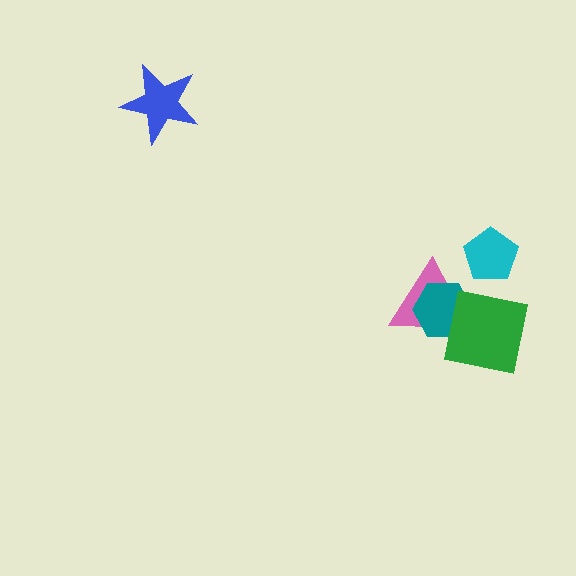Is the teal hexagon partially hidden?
Yes, it is partially covered by another shape.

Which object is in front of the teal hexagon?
The green square is in front of the teal hexagon.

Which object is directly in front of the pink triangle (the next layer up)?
The teal hexagon is directly in front of the pink triangle.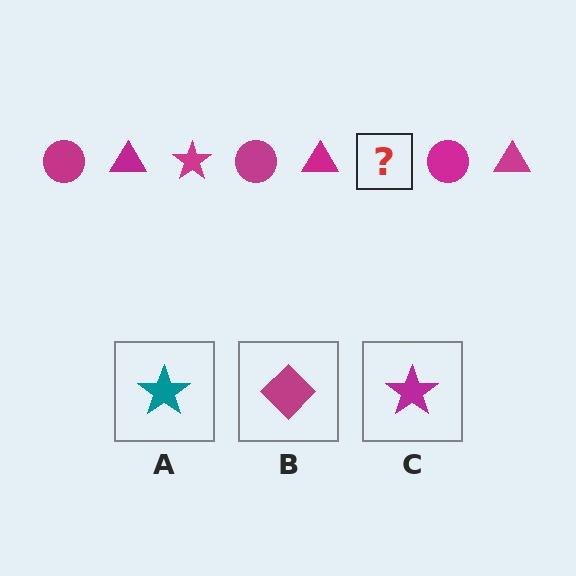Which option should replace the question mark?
Option C.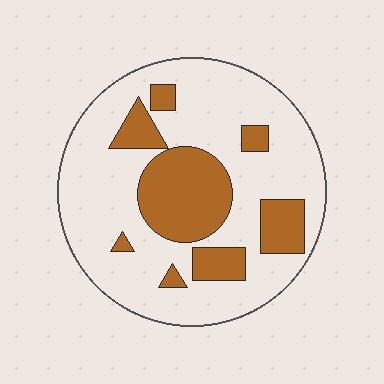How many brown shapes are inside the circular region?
8.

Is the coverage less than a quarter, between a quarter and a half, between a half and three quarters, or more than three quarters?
Between a quarter and a half.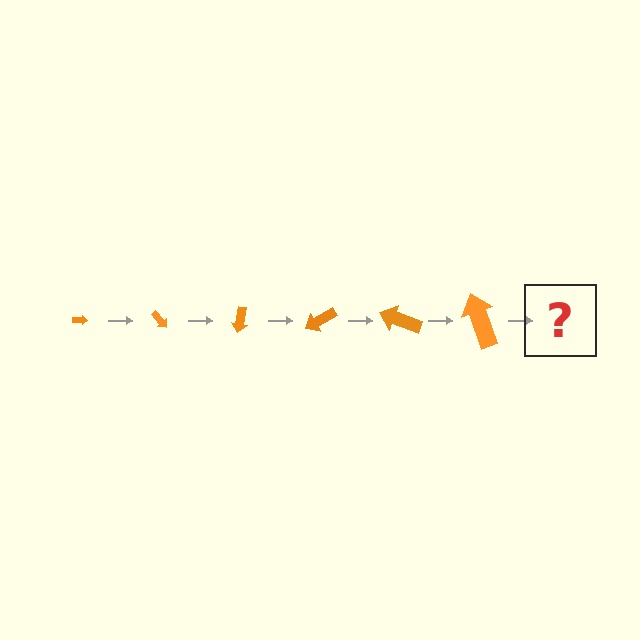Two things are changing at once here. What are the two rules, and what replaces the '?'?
The two rules are that the arrow grows larger each step and it rotates 50 degrees each step. The '?' should be an arrow, larger than the previous one and rotated 300 degrees from the start.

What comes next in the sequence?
The next element should be an arrow, larger than the previous one and rotated 300 degrees from the start.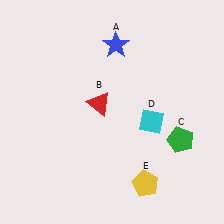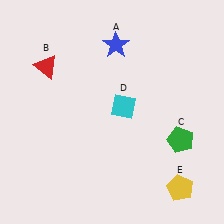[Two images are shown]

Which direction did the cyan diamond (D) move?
The cyan diamond (D) moved left.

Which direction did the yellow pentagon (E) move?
The yellow pentagon (E) moved right.